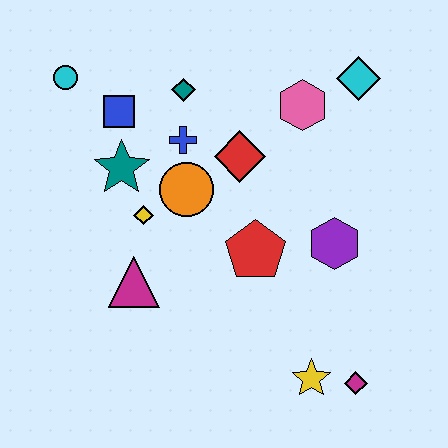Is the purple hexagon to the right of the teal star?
Yes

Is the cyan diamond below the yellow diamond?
No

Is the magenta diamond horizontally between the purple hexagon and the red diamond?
No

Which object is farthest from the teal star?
The magenta diamond is farthest from the teal star.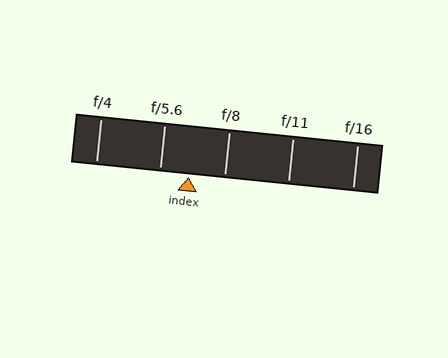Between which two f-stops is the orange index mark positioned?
The index mark is between f/5.6 and f/8.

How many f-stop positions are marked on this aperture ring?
There are 5 f-stop positions marked.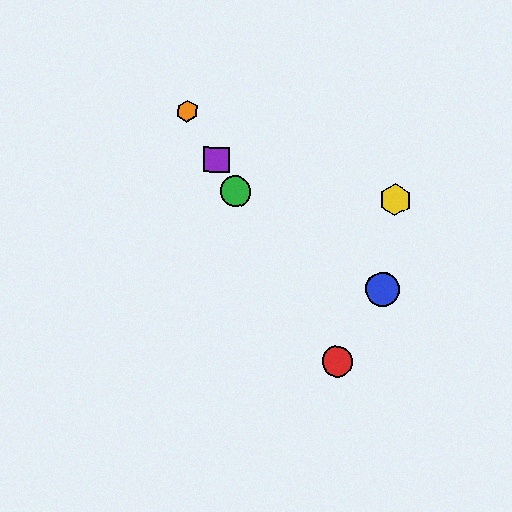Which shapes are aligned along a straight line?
The red circle, the green circle, the purple square, the orange hexagon are aligned along a straight line.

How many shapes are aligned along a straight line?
4 shapes (the red circle, the green circle, the purple square, the orange hexagon) are aligned along a straight line.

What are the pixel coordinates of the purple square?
The purple square is at (216, 160).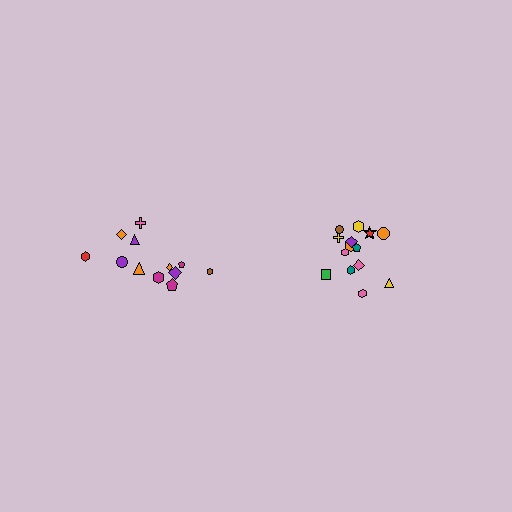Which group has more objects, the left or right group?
The right group.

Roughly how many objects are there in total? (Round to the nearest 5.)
Roughly 25 objects in total.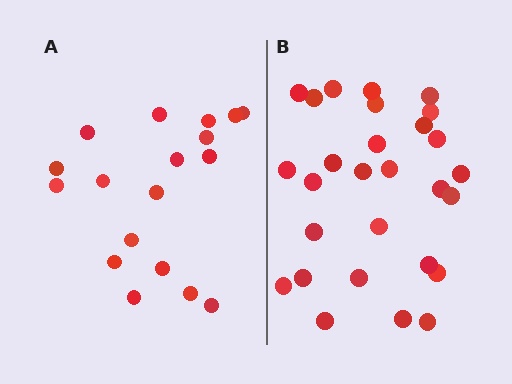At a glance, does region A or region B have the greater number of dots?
Region B (the right region) has more dots.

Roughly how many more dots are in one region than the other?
Region B has roughly 10 or so more dots than region A.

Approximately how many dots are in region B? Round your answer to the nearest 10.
About 30 dots. (The exact count is 28, which rounds to 30.)